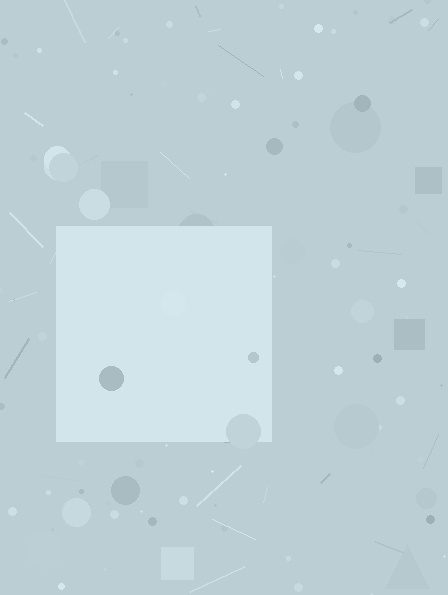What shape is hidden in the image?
A square is hidden in the image.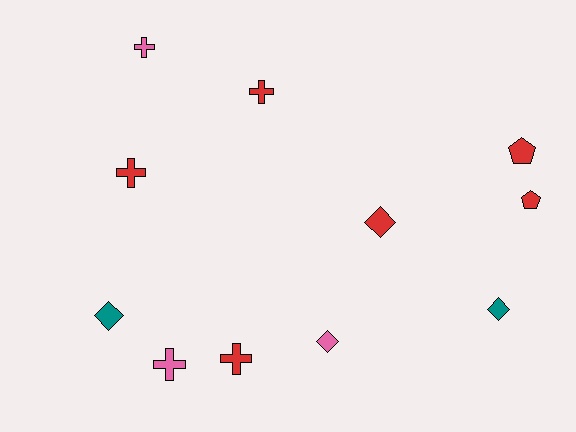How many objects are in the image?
There are 11 objects.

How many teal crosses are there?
There are no teal crosses.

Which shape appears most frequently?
Cross, with 5 objects.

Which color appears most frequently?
Red, with 6 objects.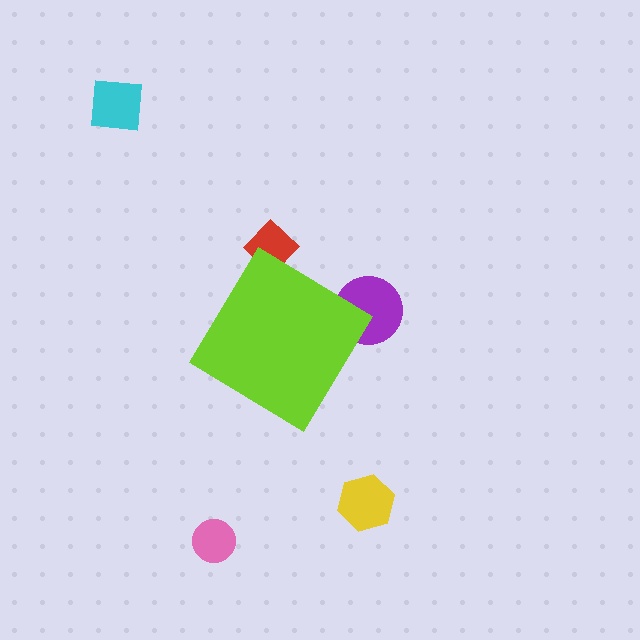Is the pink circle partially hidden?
No, the pink circle is fully visible.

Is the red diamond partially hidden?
Yes, the red diamond is partially hidden behind the lime diamond.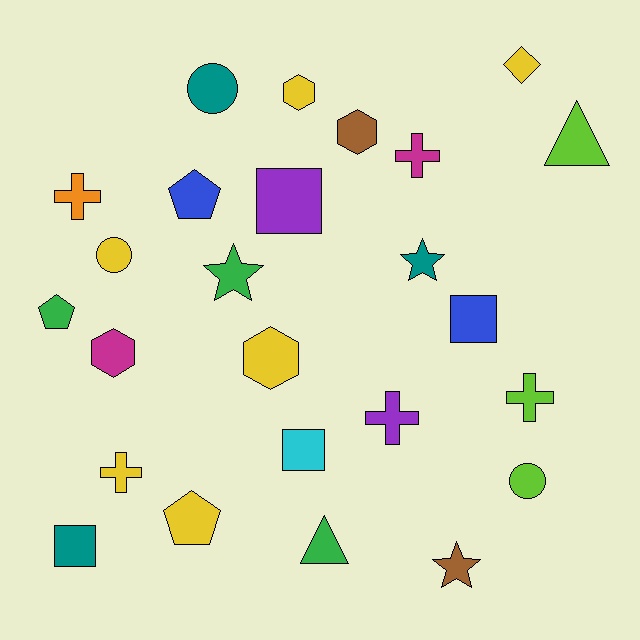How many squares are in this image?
There are 4 squares.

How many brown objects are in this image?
There are 2 brown objects.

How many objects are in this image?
There are 25 objects.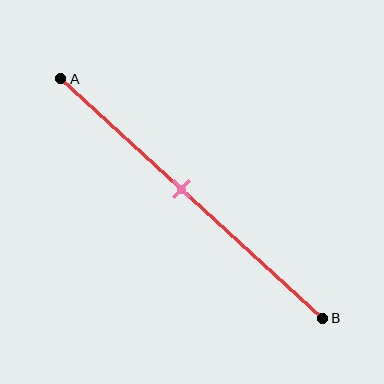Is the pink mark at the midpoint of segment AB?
No, the mark is at about 45% from A, not at the 50% midpoint.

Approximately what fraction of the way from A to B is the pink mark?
The pink mark is approximately 45% of the way from A to B.